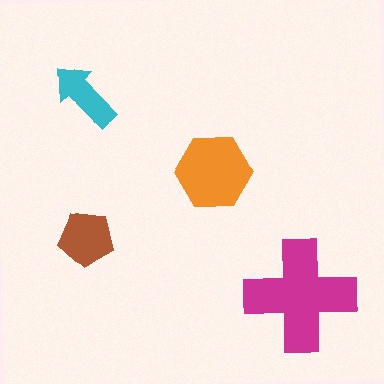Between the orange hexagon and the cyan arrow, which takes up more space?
The orange hexagon.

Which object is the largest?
The magenta cross.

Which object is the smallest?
The cyan arrow.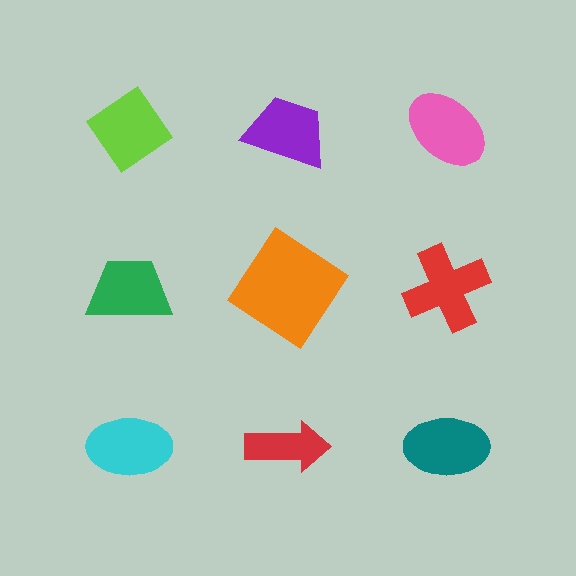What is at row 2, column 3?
A red cross.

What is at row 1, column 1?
A lime diamond.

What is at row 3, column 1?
A cyan ellipse.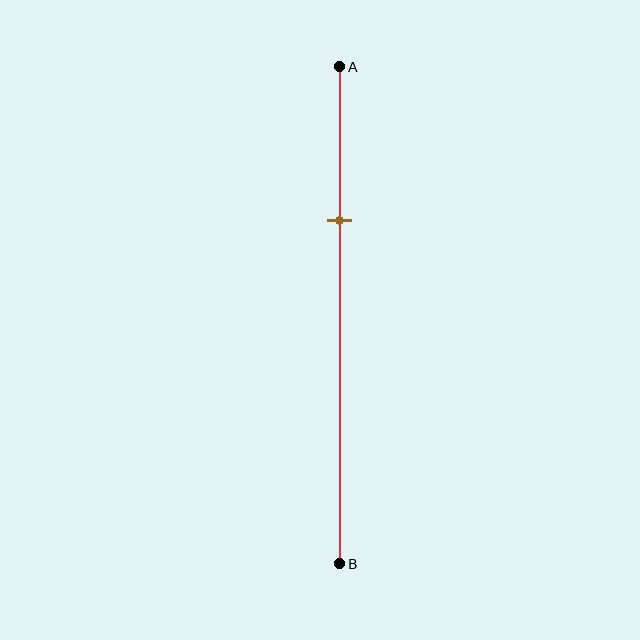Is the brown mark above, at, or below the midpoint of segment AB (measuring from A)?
The brown mark is above the midpoint of segment AB.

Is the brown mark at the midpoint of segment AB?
No, the mark is at about 30% from A, not at the 50% midpoint.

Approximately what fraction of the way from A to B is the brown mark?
The brown mark is approximately 30% of the way from A to B.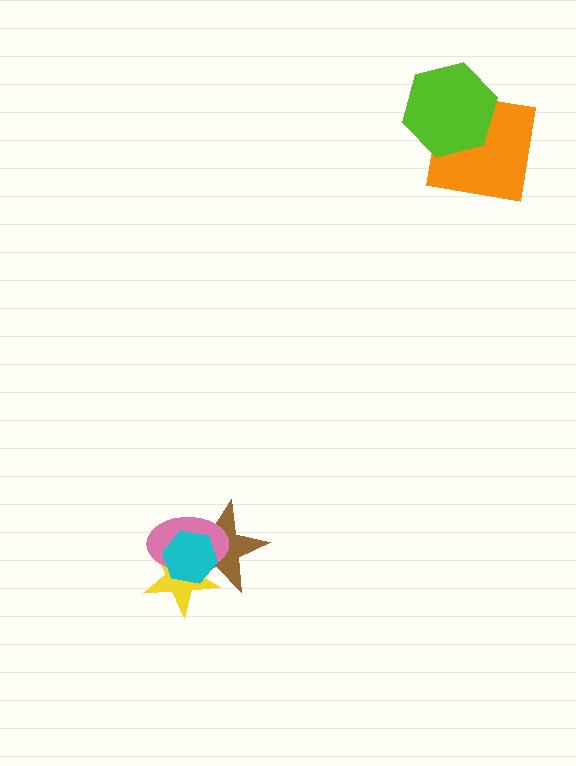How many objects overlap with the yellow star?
3 objects overlap with the yellow star.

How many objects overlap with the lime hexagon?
1 object overlaps with the lime hexagon.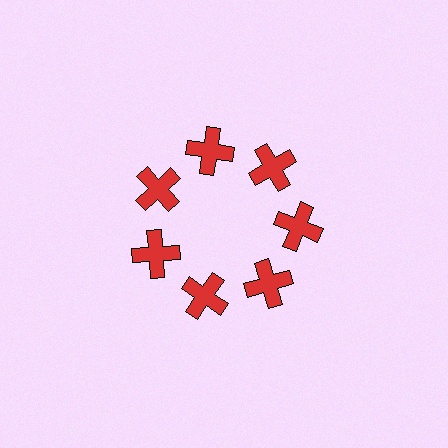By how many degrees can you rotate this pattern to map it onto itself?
The pattern maps onto itself every 51 degrees of rotation.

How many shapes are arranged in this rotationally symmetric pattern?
There are 7 shapes, arranged in 7 groups of 1.